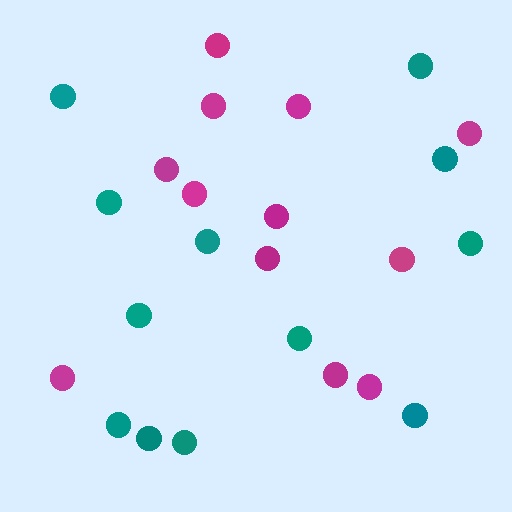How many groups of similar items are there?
There are 2 groups: one group of teal circles (12) and one group of magenta circles (12).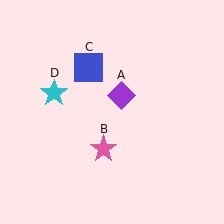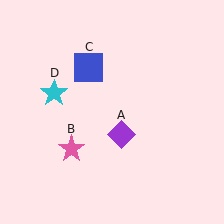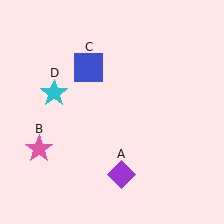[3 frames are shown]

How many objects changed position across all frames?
2 objects changed position: purple diamond (object A), pink star (object B).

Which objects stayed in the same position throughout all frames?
Blue square (object C) and cyan star (object D) remained stationary.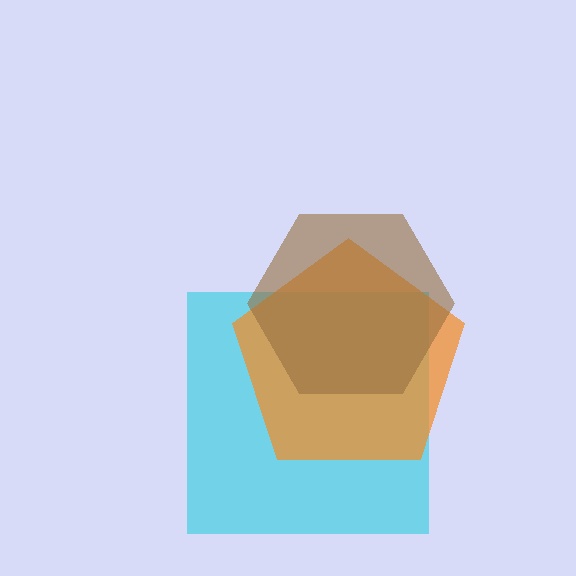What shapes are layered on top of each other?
The layered shapes are: a cyan square, an orange pentagon, a brown hexagon.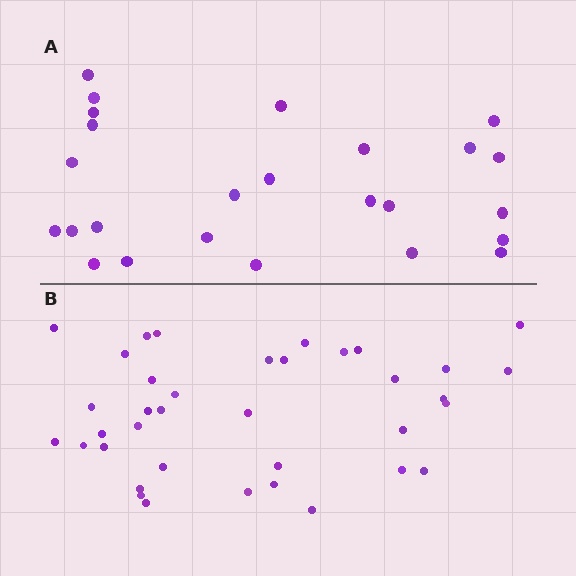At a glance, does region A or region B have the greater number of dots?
Region B (the bottom region) has more dots.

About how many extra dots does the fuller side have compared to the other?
Region B has roughly 12 or so more dots than region A.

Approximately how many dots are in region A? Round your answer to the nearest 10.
About 20 dots. (The exact count is 25, which rounds to 20.)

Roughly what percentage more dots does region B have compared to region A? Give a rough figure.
About 50% more.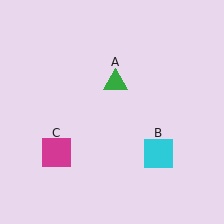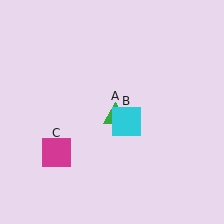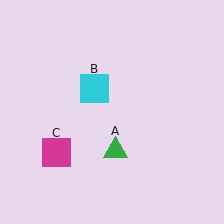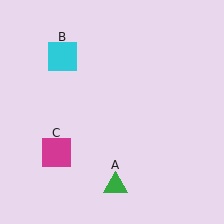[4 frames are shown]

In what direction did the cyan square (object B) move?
The cyan square (object B) moved up and to the left.